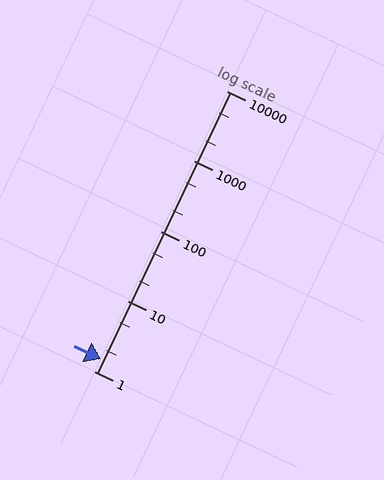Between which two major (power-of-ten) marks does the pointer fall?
The pointer is between 1 and 10.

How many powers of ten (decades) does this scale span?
The scale spans 4 decades, from 1 to 10000.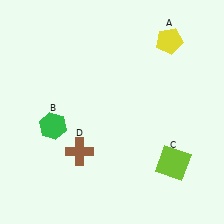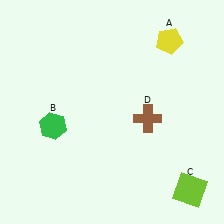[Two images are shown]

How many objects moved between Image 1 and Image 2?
2 objects moved between the two images.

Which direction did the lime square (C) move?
The lime square (C) moved down.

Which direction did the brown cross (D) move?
The brown cross (D) moved right.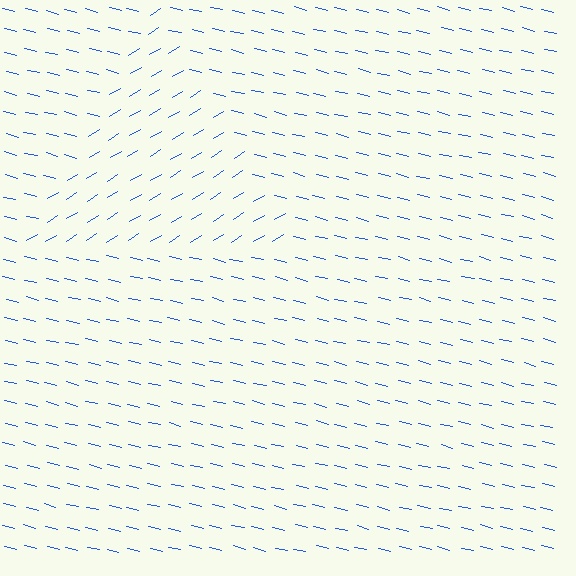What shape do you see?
I see a triangle.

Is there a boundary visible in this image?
Yes, there is a texture boundary formed by a change in line orientation.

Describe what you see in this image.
The image is filled with small blue line segments. A triangle region in the image has lines oriented differently from the surrounding lines, creating a visible texture boundary.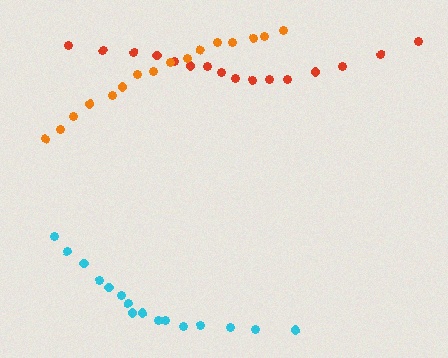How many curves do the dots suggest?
There are 3 distinct paths.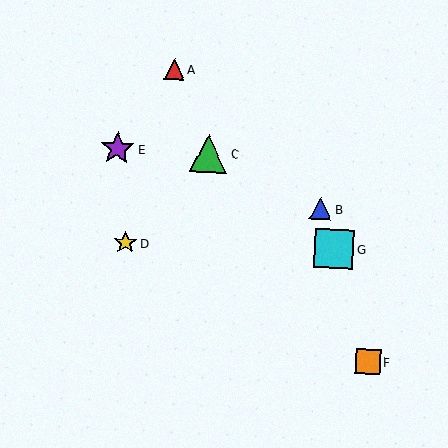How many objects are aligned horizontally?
2 objects (C, E) are aligned horizontally.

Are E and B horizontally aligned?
No, E is at y≈149 and B is at y≈209.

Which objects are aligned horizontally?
Objects C, E are aligned horizontally.